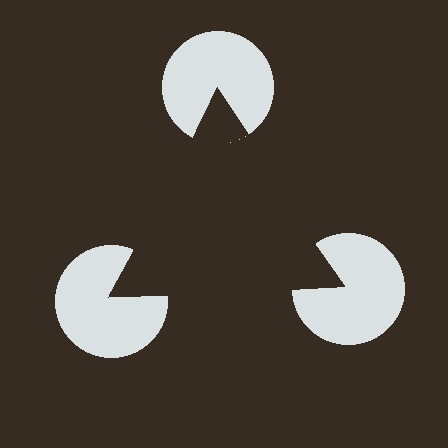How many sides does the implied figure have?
3 sides.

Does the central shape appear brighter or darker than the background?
It typically appears slightly darker than the background, even though no actual brightness change is drawn.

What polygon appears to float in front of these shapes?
An illusory triangle — its edges are inferred from the aligned wedge cuts in the pac-man discs, not physically drawn.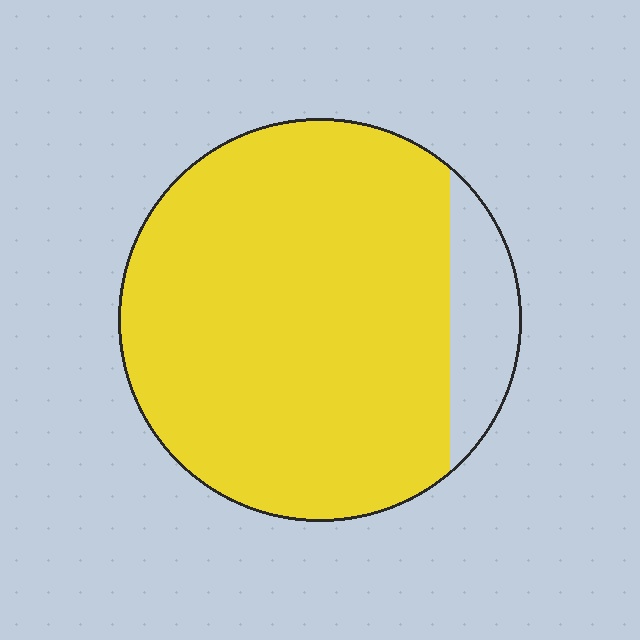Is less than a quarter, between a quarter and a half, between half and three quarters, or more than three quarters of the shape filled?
More than three quarters.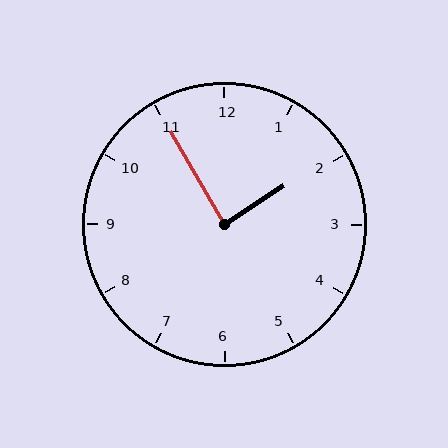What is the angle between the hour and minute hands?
Approximately 88 degrees.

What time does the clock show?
1:55.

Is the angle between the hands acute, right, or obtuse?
It is right.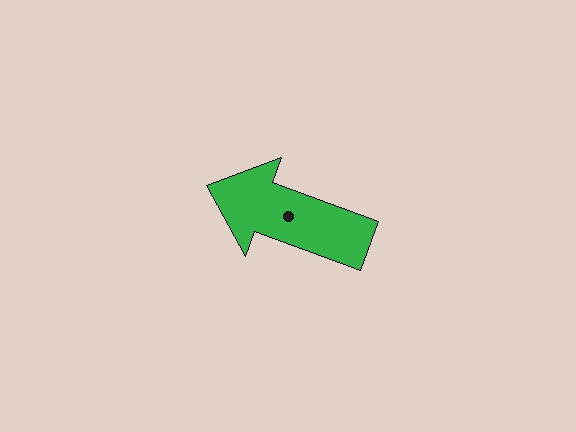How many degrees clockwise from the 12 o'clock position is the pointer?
Approximately 290 degrees.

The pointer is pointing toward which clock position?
Roughly 10 o'clock.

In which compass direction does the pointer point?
West.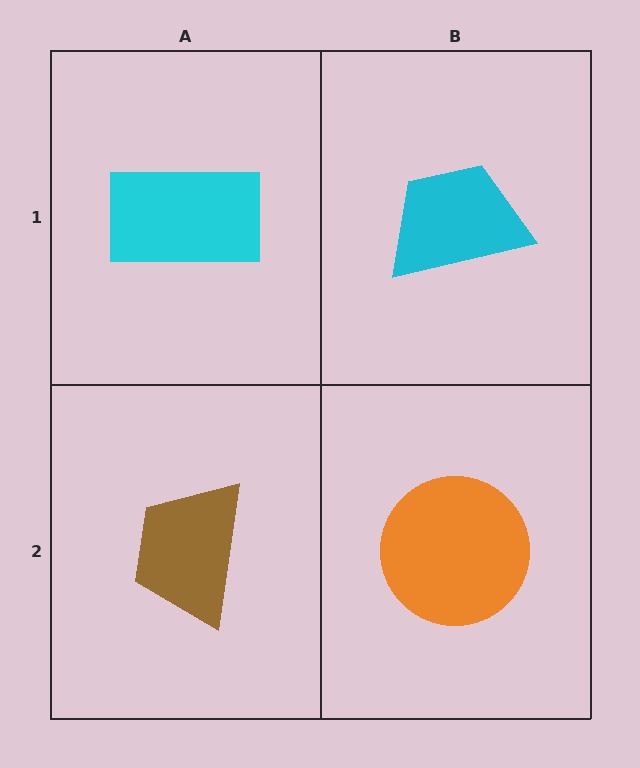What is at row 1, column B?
A cyan trapezoid.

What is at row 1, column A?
A cyan rectangle.